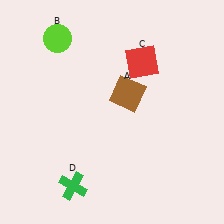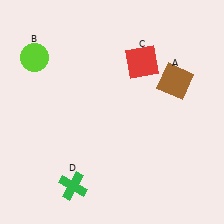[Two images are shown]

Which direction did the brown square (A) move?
The brown square (A) moved right.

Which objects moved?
The objects that moved are: the brown square (A), the lime circle (B).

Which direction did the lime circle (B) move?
The lime circle (B) moved left.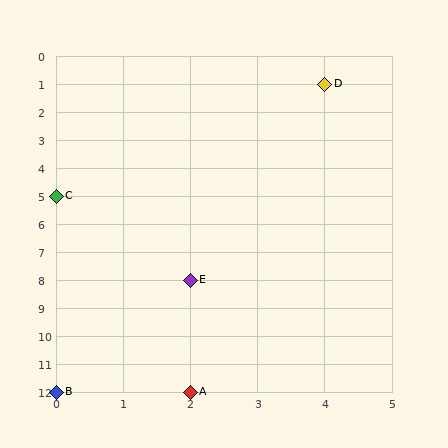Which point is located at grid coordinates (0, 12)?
Point B is at (0, 12).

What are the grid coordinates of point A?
Point A is at grid coordinates (2, 12).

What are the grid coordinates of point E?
Point E is at grid coordinates (2, 8).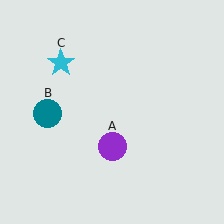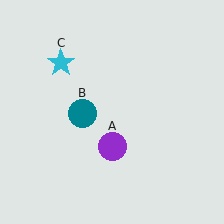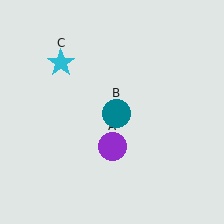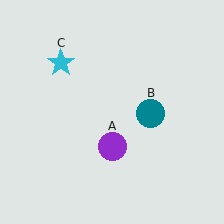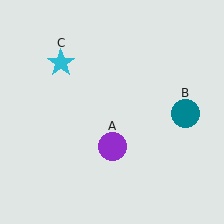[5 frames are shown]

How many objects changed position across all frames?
1 object changed position: teal circle (object B).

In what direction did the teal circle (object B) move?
The teal circle (object B) moved right.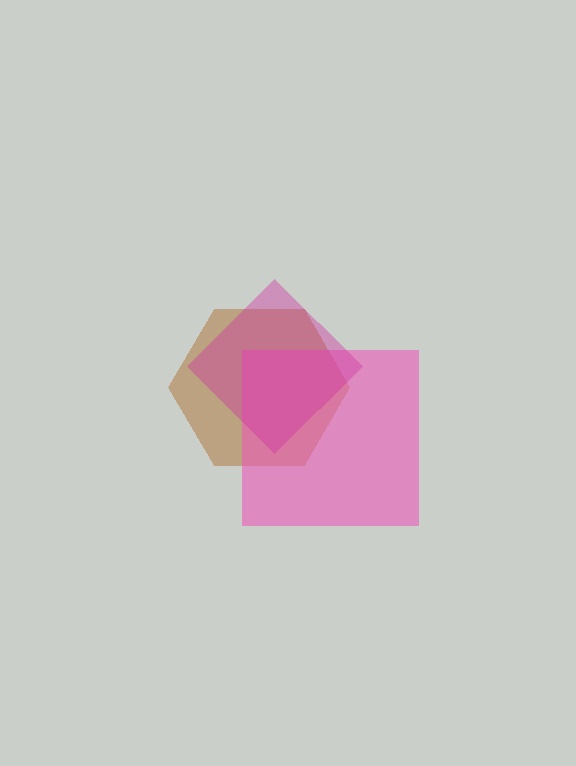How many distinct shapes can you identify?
There are 3 distinct shapes: a brown hexagon, a pink square, a magenta diamond.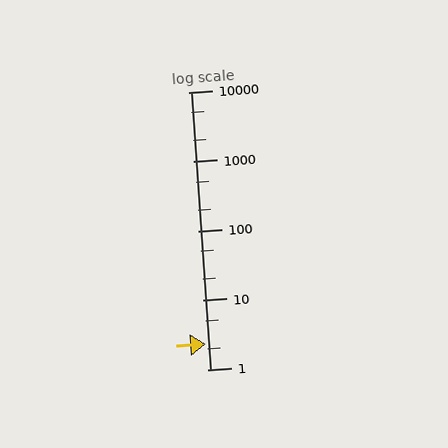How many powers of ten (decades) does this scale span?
The scale spans 4 decades, from 1 to 10000.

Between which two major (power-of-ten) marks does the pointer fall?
The pointer is between 1 and 10.